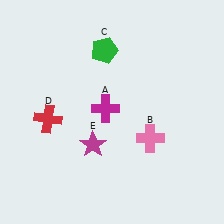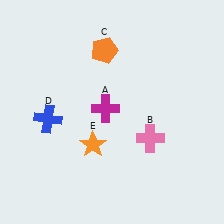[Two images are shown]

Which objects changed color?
C changed from green to orange. D changed from red to blue. E changed from magenta to orange.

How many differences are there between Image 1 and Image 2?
There are 3 differences between the two images.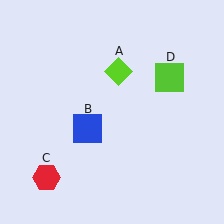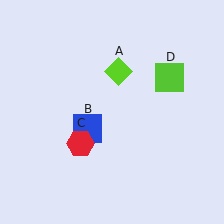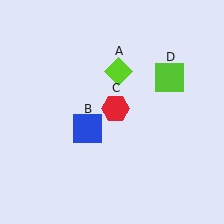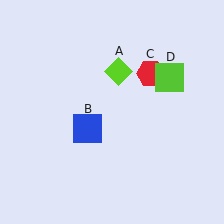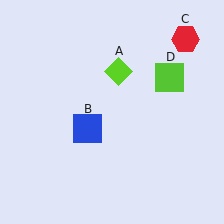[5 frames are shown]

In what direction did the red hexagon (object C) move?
The red hexagon (object C) moved up and to the right.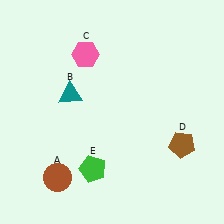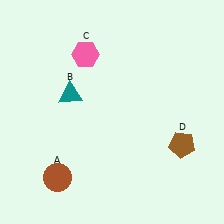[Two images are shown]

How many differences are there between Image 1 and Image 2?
There is 1 difference between the two images.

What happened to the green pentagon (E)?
The green pentagon (E) was removed in Image 2. It was in the bottom-left area of Image 1.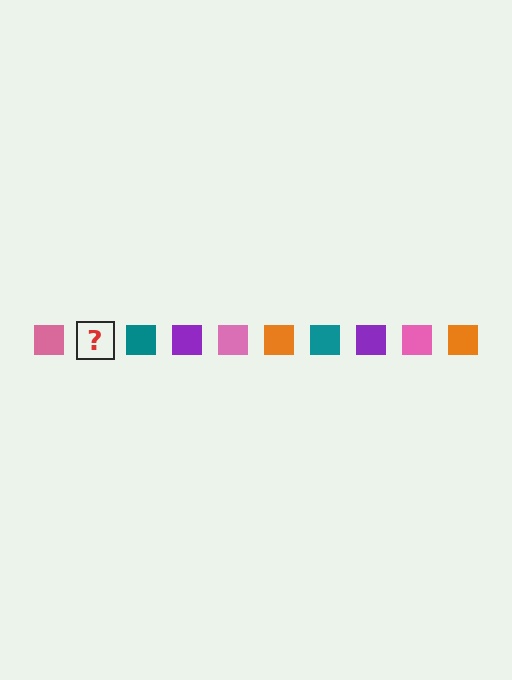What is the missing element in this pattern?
The missing element is an orange square.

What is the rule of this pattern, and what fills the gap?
The rule is that the pattern cycles through pink, orange, teal, purple squares. The gap should be filled with an orange square.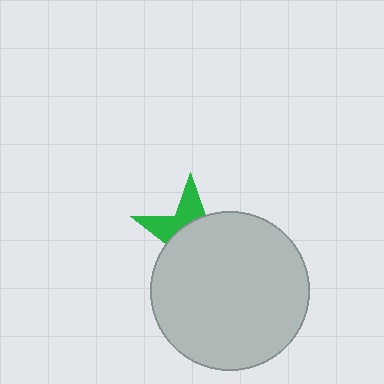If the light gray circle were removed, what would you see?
You would see the complete green star.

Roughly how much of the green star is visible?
A small part of it is visible (roughly 33%).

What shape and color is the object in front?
The object in front is a light gray circle.